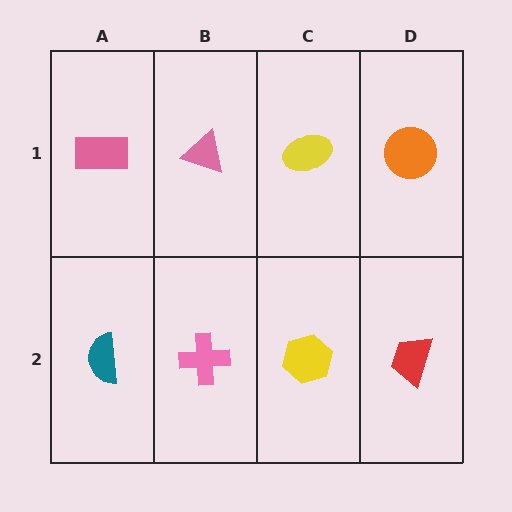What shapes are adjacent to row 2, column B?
A pink triangle (row 1, column B), a teal semicircle (row 2, column A), a yellow hexagon (row 2, column C).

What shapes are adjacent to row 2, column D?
An orange circle (row 1, column D), a yellow hexagon (row 2, column C).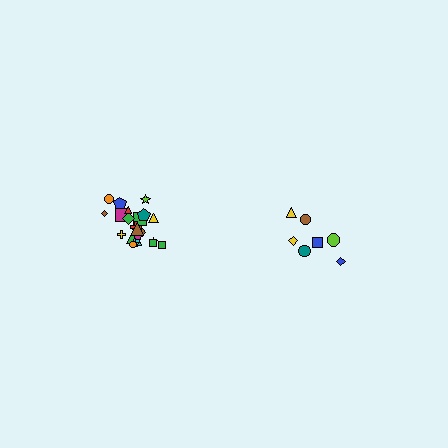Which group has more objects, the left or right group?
The left group.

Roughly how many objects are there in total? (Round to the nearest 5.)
Roughly 30 objects in total.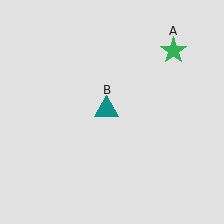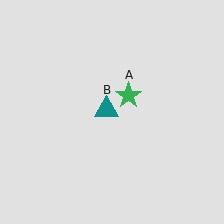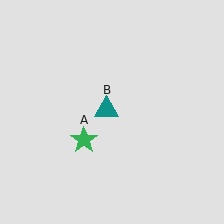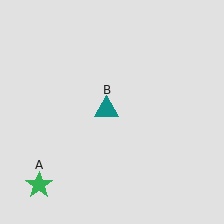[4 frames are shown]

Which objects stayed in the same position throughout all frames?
Teal triangle (object B) remained stationary.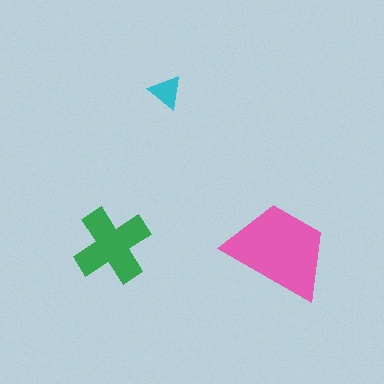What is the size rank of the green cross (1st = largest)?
2nd.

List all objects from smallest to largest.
The cyan triangle, the green cross, the pink trapezoid.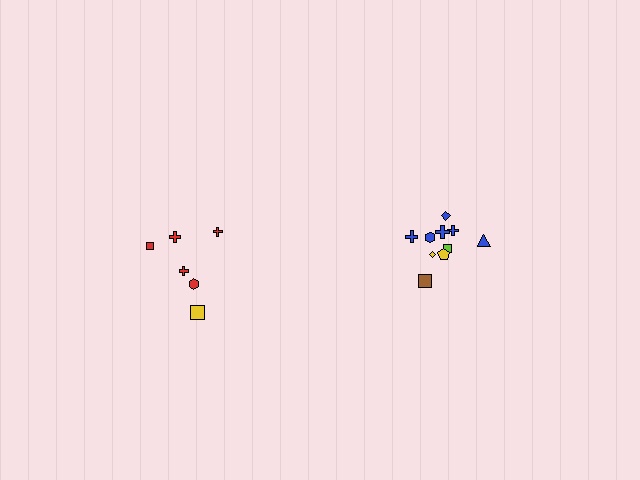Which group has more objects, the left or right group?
The right group.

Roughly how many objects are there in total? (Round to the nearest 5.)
Roughly 15 objects in total.